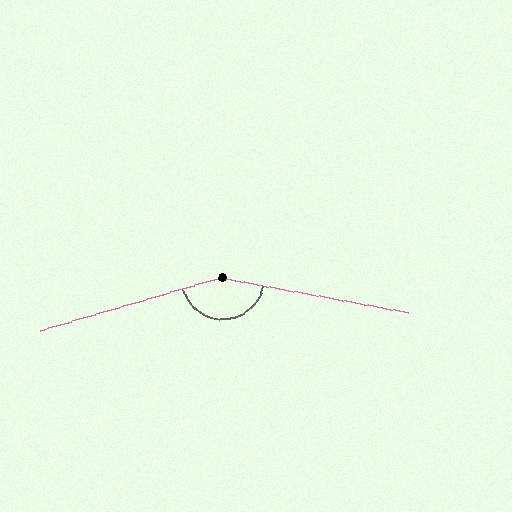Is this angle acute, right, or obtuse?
It is obtuse.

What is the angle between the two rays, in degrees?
Approximately 153 degrees.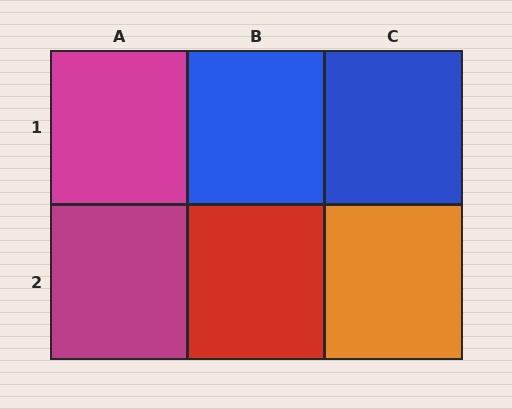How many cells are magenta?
2 cells are magenta.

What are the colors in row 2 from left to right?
Magenta, red, orange.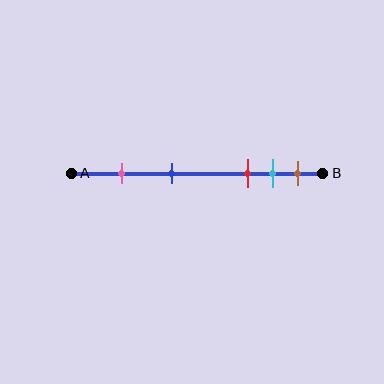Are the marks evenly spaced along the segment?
No, the marks are not evenly spaced.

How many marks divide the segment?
There are 5 marks dividing the segment.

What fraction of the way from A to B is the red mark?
The red mark is approximately 70% (0.7) of the way from A to B.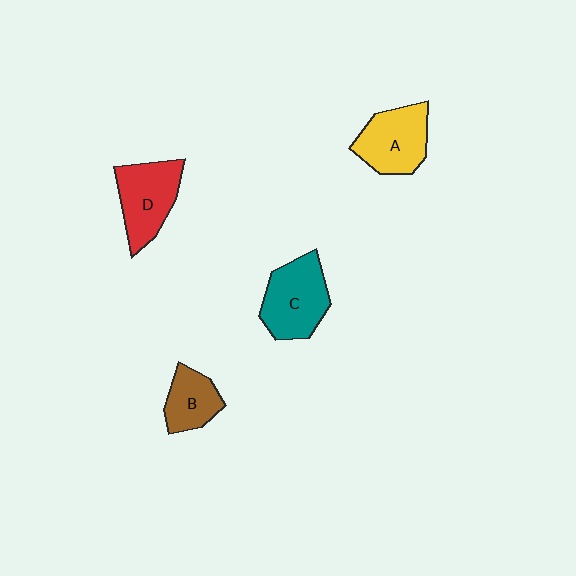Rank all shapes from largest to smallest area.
From largest to smallest: C (teal), D (red), A (yellow), B (brown).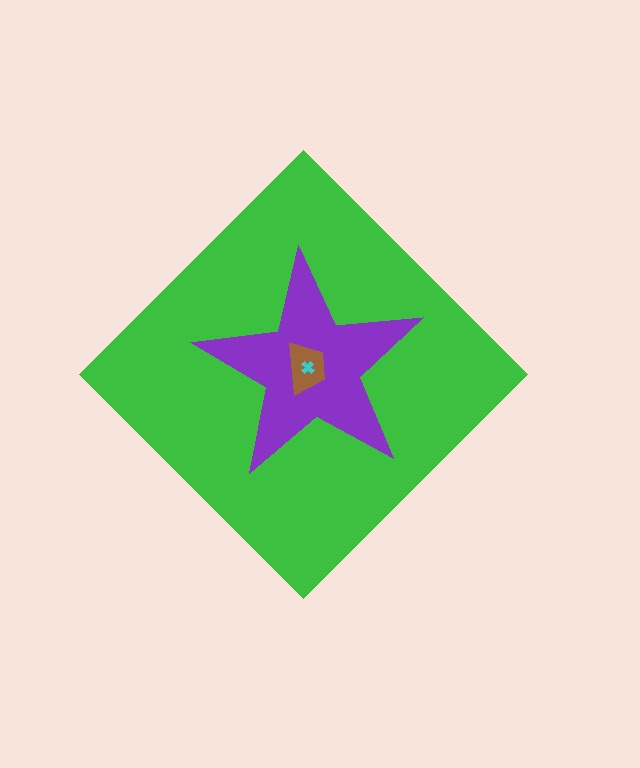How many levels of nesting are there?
4.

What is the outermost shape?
The green diamond.